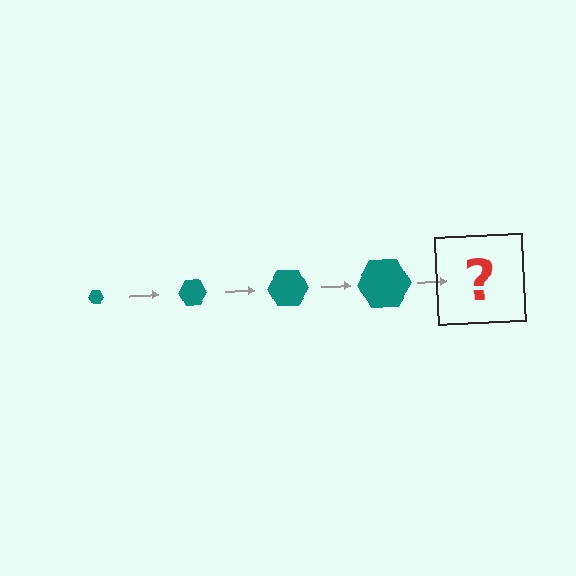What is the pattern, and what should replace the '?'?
The pattern is that the hexagon gets progressively larger each step. The '?' should be a teal hexagon, larger than the previous one.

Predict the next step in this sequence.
The next step is a teal hexagon, larger than the previous one.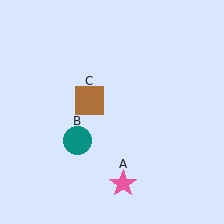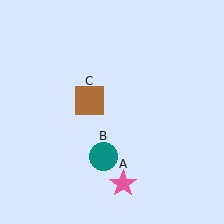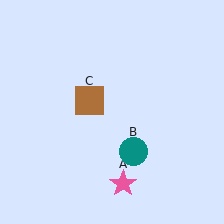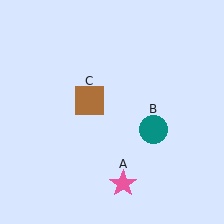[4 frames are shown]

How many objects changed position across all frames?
1 object changed position: teal circle (object B).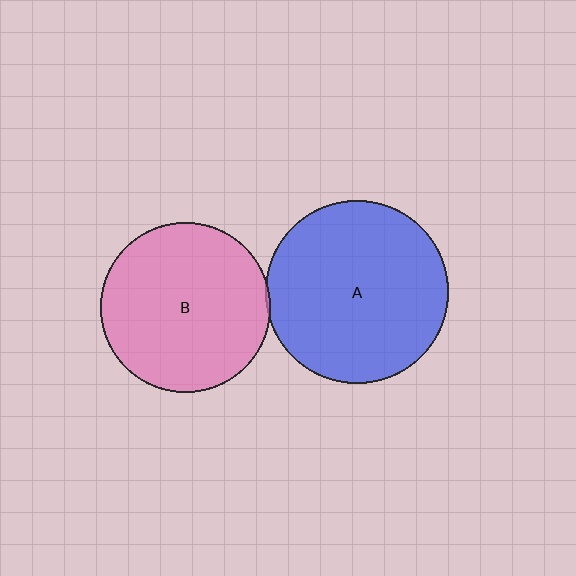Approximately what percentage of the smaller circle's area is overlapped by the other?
Approximately 5%.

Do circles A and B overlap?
Yes.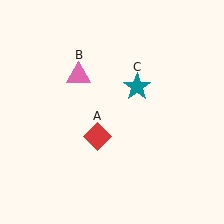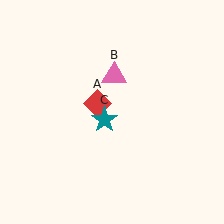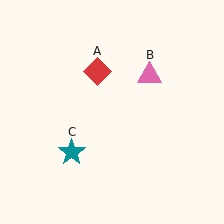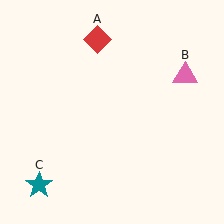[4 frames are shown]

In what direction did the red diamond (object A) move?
The red diamond (object A) moved up.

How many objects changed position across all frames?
3 objects changed position: red diamond (object A), pink triangle (object B), teal star (object C).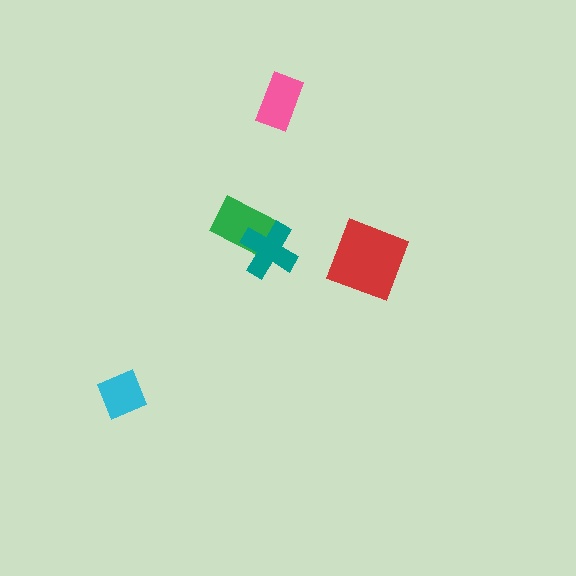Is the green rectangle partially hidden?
Yes, it is partially covered by another shape.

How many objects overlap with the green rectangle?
1 object overlaps with the green rectangle.